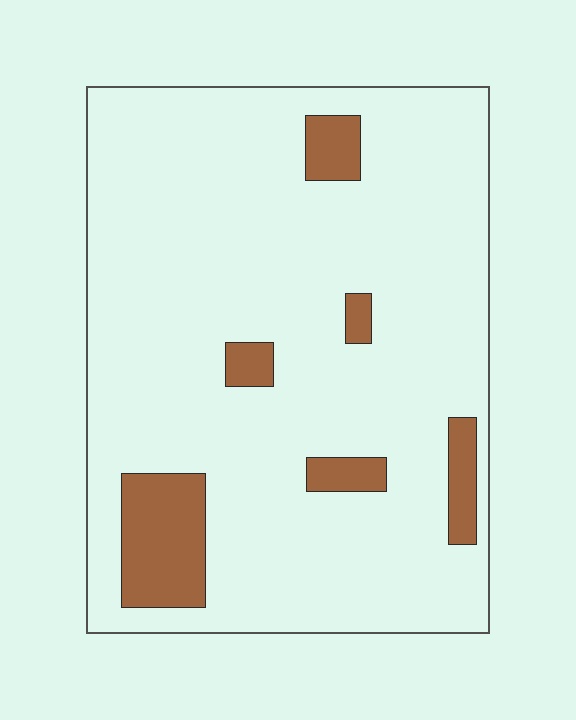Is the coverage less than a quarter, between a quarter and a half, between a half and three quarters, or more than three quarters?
Less than a quarter.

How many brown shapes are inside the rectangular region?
6.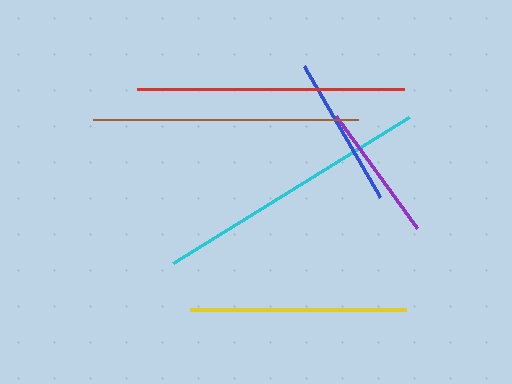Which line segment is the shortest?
The purple line is the shortest at approximately 138 pixels.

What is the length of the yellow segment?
The yellow segment is approximately 216 pixels long.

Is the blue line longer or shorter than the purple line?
The blue line is longer than the purple line.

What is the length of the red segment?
The red segment is approximately 267 pixels long.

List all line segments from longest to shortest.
From longest to shortest: cyan, red, brown, yellow, blue, purple.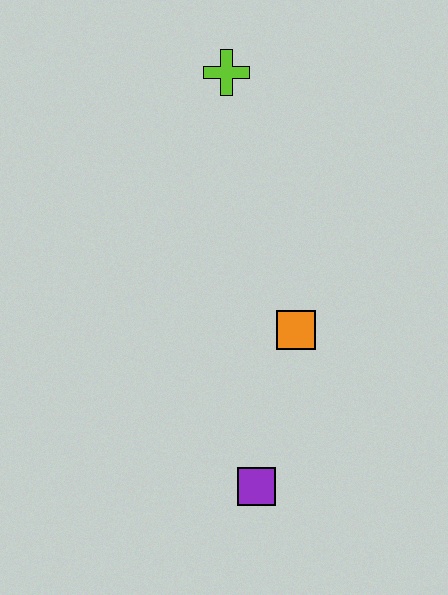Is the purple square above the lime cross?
No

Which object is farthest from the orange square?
The lime cross is farthest from the orange square.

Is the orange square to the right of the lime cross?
Yes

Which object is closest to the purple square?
The orange square is closest to the purple square.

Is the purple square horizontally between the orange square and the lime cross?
Yes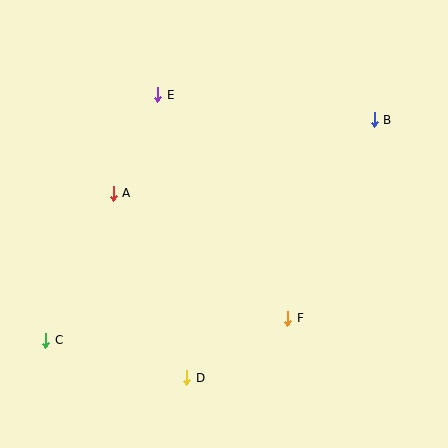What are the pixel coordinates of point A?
Point A is at (113, 193).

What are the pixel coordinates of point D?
Point D is at (187, 378).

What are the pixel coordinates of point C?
Point C is at (46, 340).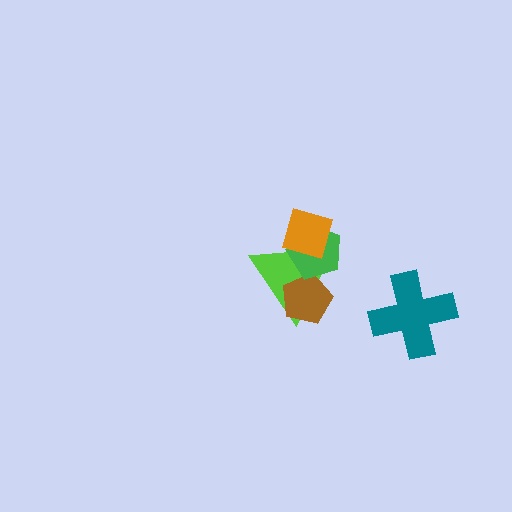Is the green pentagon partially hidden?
Yes, it is partially covered by another shape.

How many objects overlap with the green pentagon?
3 objects overlap with the green pentagon.